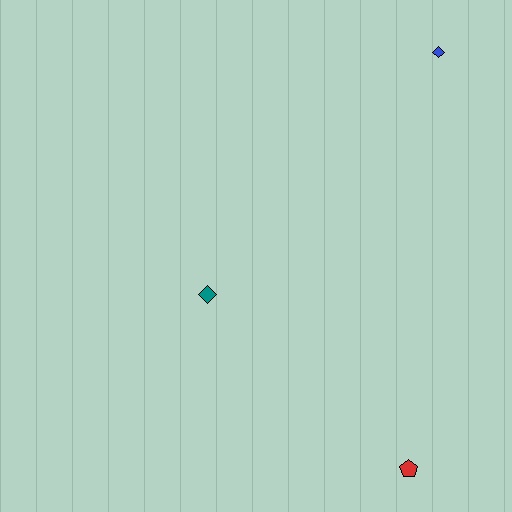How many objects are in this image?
There are 3 objects.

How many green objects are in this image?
There are no green objects.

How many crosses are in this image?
There are no crosses.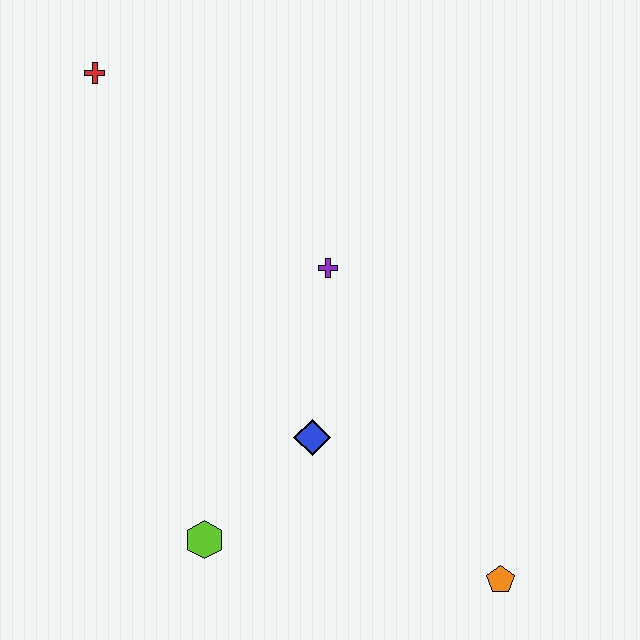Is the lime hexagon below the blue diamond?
Yes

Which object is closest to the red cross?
The purple cross is closest to the red cross.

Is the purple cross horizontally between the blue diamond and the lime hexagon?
No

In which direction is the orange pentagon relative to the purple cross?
The orange pentagon is below the purple cross.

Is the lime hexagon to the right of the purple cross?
No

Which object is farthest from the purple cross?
The orange pentagon is farthest from the purple cross.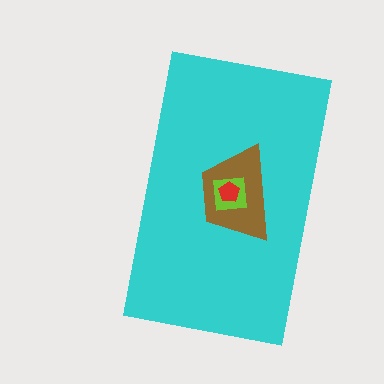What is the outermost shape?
The cyan rectangle.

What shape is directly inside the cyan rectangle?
The brown trapezoid.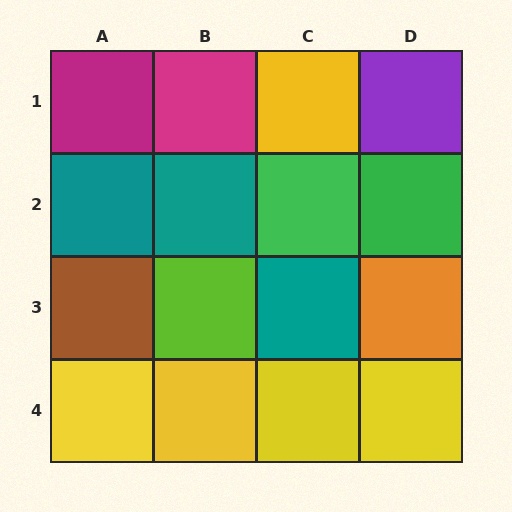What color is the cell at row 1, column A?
Magenta.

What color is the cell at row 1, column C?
Yellow.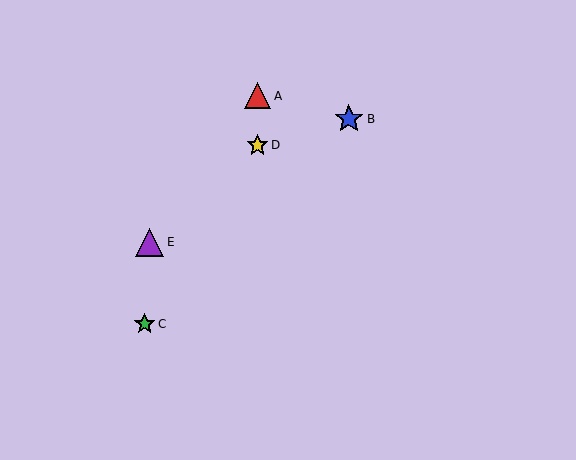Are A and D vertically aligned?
Yes, both are at x≈257.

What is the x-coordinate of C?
Object C is at x≈145.